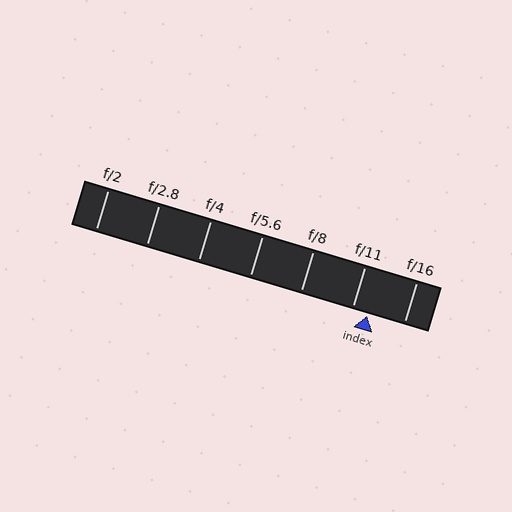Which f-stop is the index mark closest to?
The index mark is closest to f/11.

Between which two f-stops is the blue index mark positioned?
The index mark is between f/11 and f/16.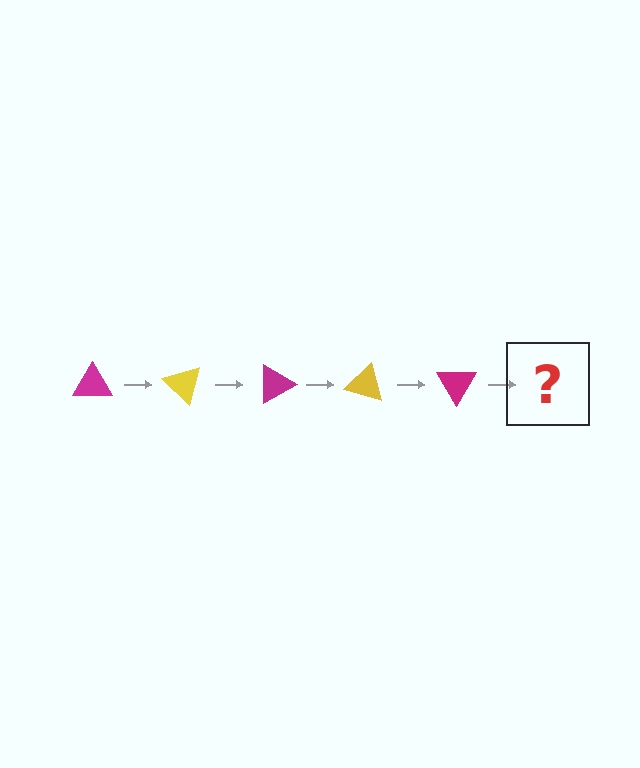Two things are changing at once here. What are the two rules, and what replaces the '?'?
The two rules are that it rotates 45 degrees each step and the color cycles through magenta and yellow. The '?' should be a yellow triangle, rotated 225 degrees from the start.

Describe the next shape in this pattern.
It should be a yellow triangle, rotated 225 degrees from the start.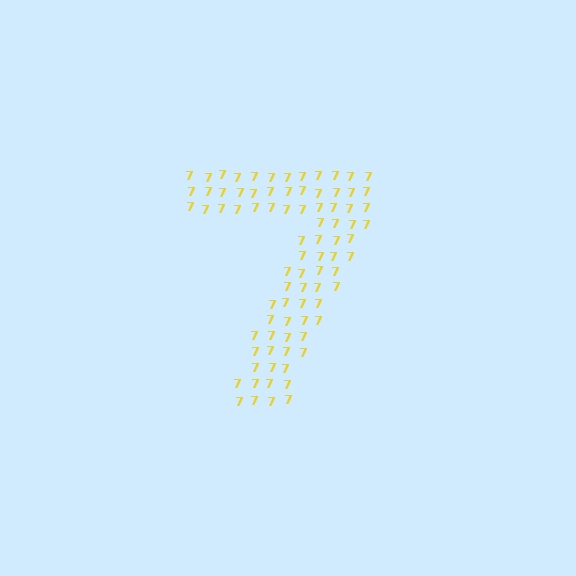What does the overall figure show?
The overall figure shows the digit 7.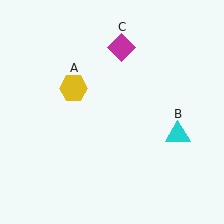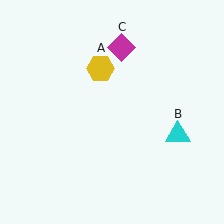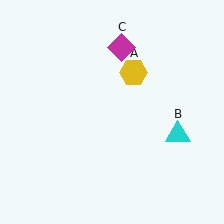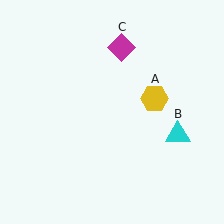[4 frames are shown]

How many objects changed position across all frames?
1 object changed position: yellow hexagon (object A).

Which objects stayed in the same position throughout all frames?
Cyan triangle (object B) and magenta diamond (object C) remained stationary.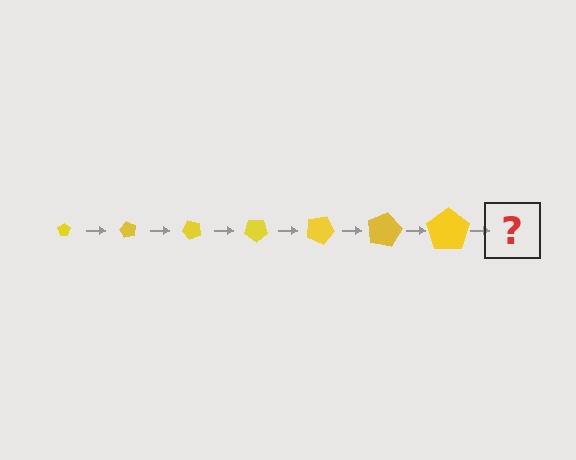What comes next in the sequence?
The next element should be a pentagon, larger than the previous one and rotated 420 degrees from the start.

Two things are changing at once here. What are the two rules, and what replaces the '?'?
The two rules are that the pentagon grows larger each step and it rotates 60 degrees each step. The '?' should be a pentagon, larger than the previous one and rotated 420 degrees from the start.